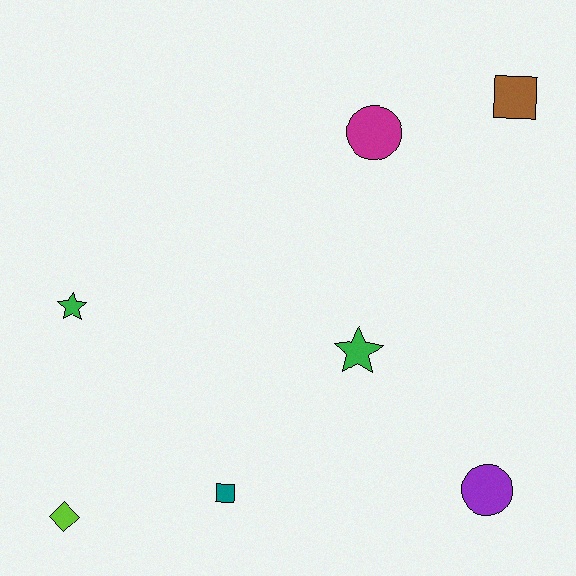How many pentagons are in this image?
There are no pentagons.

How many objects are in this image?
There are 7 objects.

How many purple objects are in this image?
There is 1 purple object.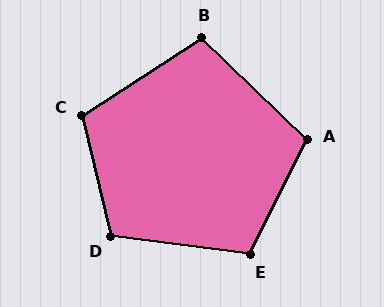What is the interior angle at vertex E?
Approximately 109 degrees (obtuse).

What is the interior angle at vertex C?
Approximately 110 degrees (obtuse).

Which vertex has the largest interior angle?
D, at approximately 110 degrees.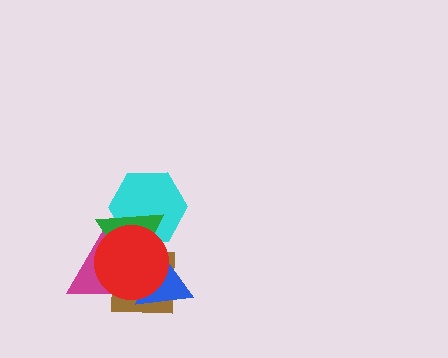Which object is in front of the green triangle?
The red circle is in front of the green triangle.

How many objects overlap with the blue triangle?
4 objects overlap with the blue triangle.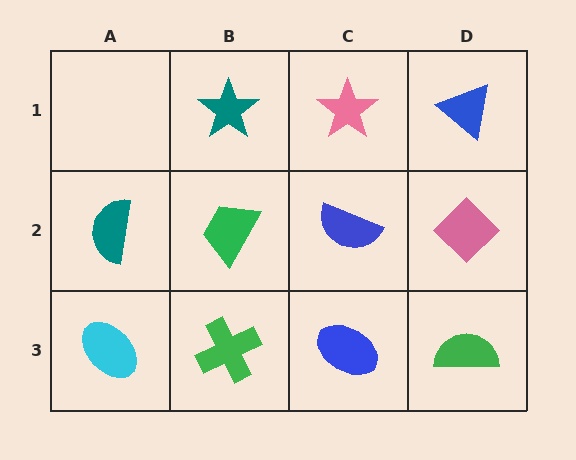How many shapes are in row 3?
4 shapes.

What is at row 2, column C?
A blue semicircle.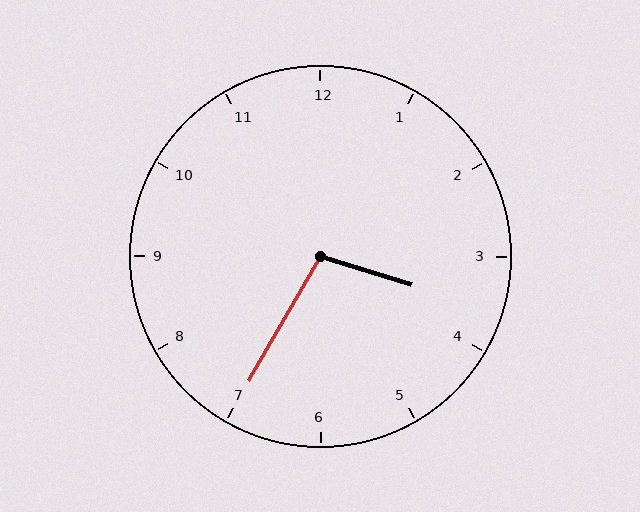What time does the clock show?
3:35.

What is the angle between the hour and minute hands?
Approximately 102 degrees.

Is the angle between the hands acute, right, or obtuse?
It is obtuse.